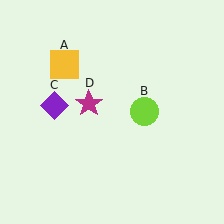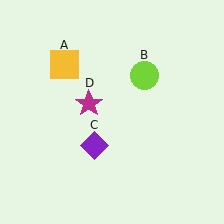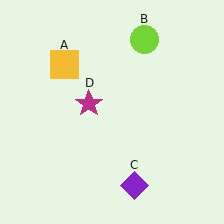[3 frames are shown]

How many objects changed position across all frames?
2 objects changed position: lime circle (object B), purple diamond (object C).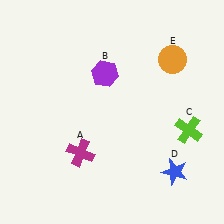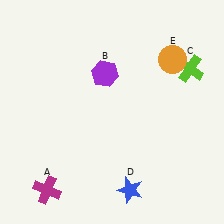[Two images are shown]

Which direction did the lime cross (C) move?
The lime cross (C) moved up.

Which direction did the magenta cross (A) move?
The magenta cross (A) moved down.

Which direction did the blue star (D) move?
The blue star (D) moved left.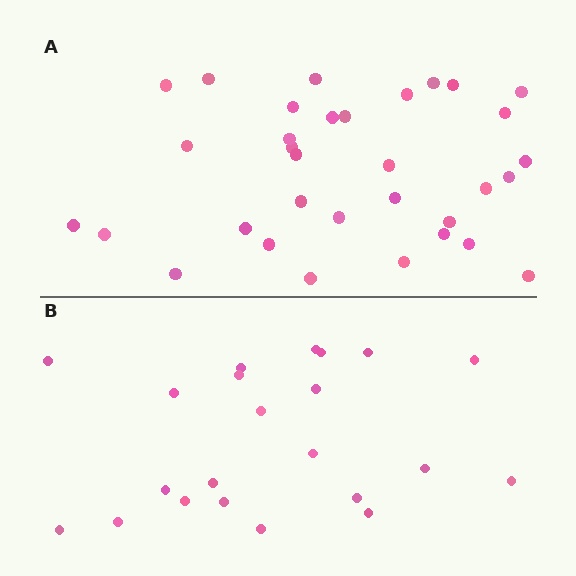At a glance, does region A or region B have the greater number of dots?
Region A (the top region) has more dots.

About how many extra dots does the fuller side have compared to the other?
Region A has roughly 12 or so more dots than region B.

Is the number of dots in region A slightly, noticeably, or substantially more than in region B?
Region A has substantially more. The ratio is roughly 1.5 to 1.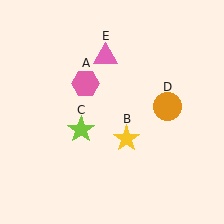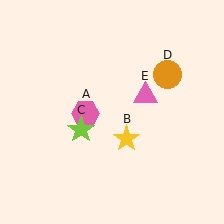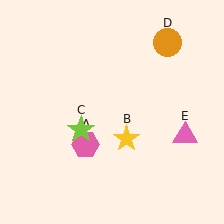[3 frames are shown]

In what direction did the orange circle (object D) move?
The orange circle (object D) moved up.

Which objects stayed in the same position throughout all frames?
Yellow star (object B) and lime star (object C) remained stationary.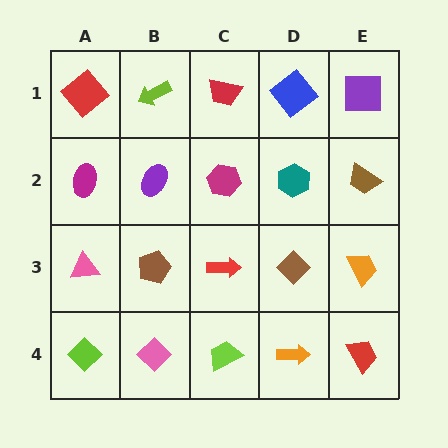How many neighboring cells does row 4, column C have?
3.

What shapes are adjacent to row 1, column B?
A purple ellipse (row 2, column B), a red diamond (row 1, column A), a red trapezoid (row 1, column C).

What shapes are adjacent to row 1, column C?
A magenta hexagon (row 2, column C), a lime arrow (row 1, column B), a blue diamond (row 1, column D).